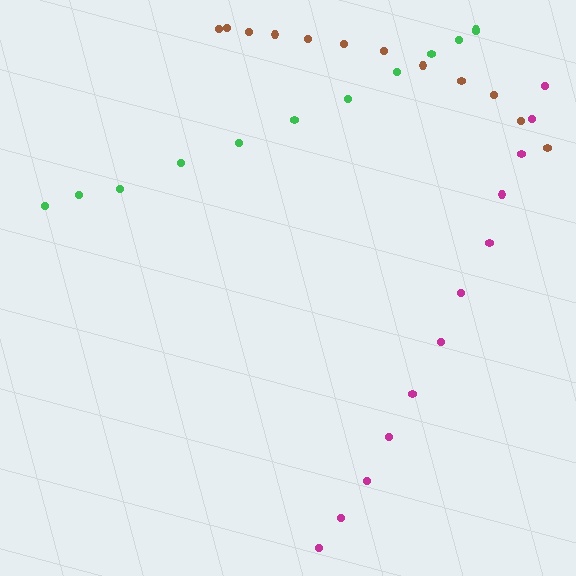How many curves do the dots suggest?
There are 3 distinct paths.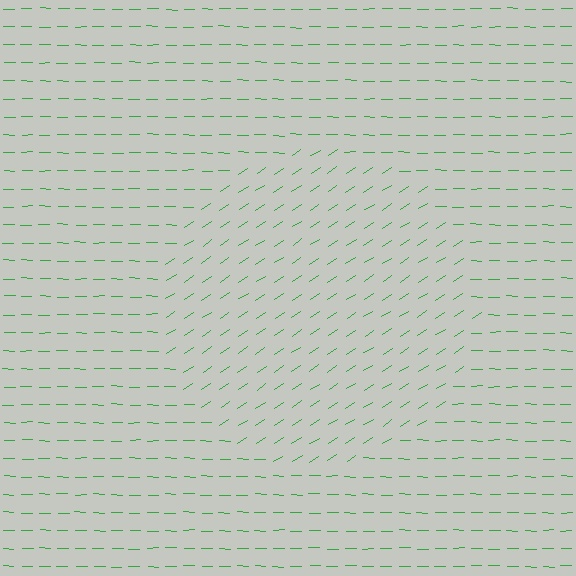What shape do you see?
I see a circle.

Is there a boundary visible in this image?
Yes, there is a texture boundary formed by a change in line orientation.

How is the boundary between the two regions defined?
The boundary is defined purely by a change in line orientation (approximately 34 degrees difference). All lines are the same color and thickness.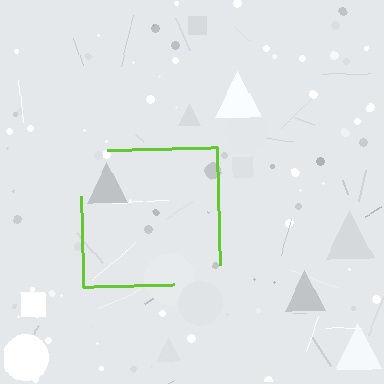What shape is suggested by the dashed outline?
The dashed outline suggests a square.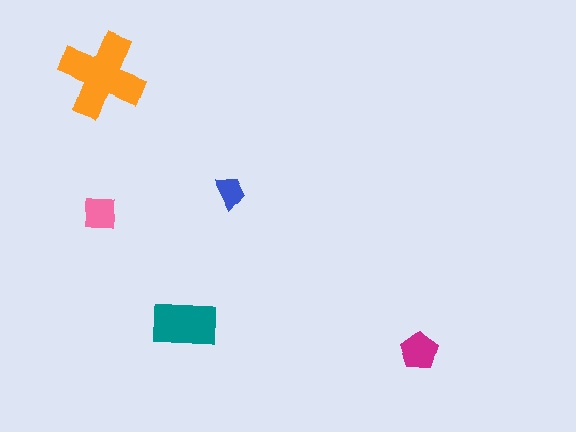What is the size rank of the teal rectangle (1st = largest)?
2nd.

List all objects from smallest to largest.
The blue trapezoid, the pink square, the magenta pentagon, the teal rectangle, the orange cross.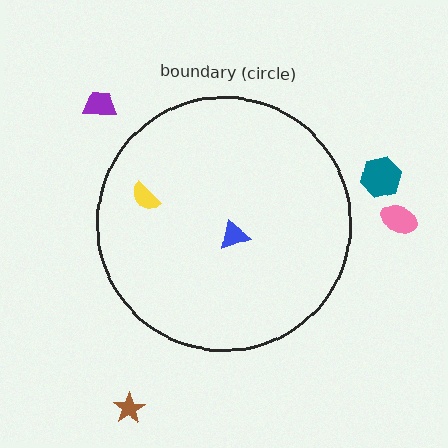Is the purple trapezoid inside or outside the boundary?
Outside.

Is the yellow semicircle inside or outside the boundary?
Inside.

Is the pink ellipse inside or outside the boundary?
Outside.